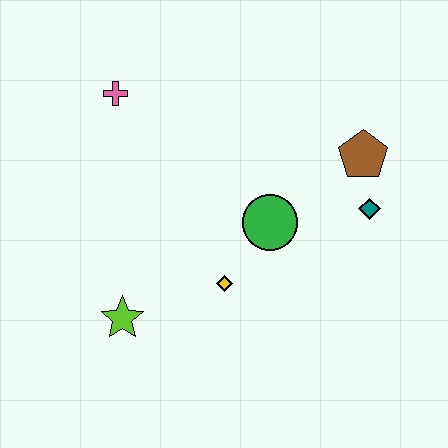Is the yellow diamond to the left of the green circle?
Yes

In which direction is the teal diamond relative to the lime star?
The teal diamond is to the right of the lime star.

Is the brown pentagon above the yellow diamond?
Yes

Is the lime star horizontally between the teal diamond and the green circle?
No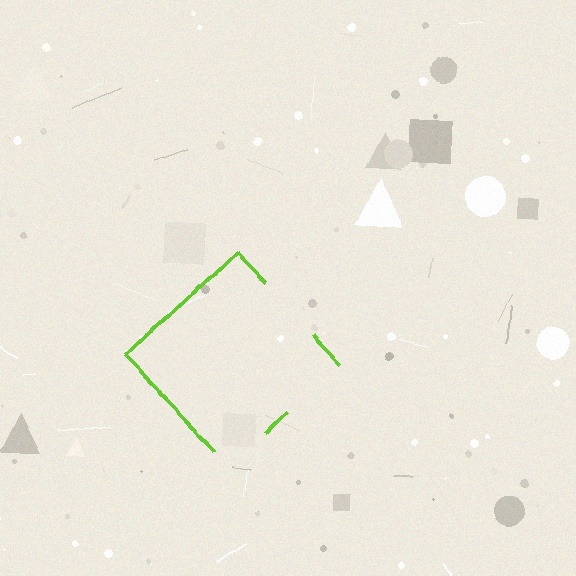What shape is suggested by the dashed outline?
The dashed outline suggests a diamond.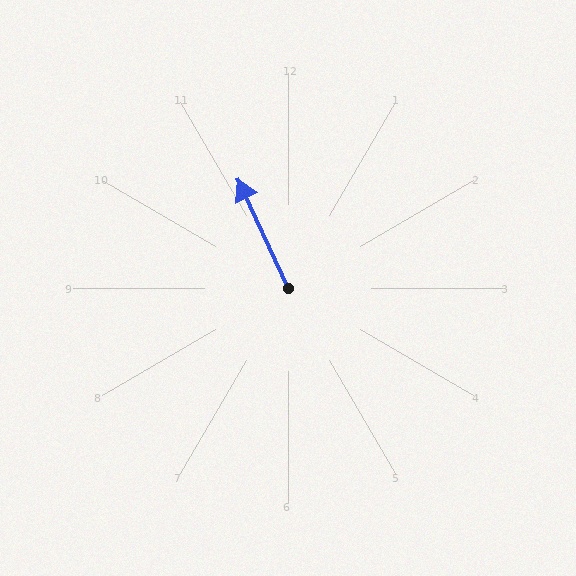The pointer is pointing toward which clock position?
Roughly 11 o'clock.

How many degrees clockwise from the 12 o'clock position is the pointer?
Approximately 335 degrees.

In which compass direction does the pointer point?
Northwest.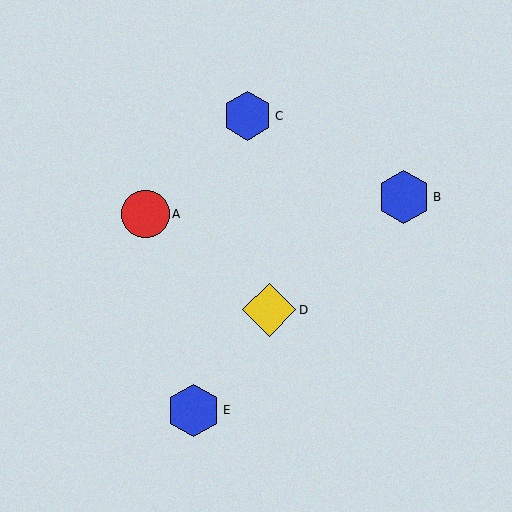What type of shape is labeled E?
Shape E is a blue hexagon.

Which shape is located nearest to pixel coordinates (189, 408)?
The blue hexagon (labeled E) at (193, 410) is nearest to that location.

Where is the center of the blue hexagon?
The center of the blue hexagon is at (404, 197).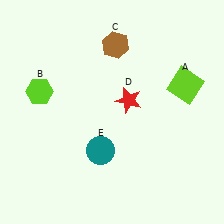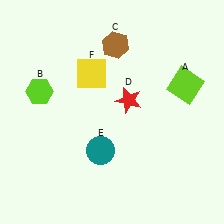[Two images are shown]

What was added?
A yellow square (F) was added in Image 2.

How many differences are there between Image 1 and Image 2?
There is 1 difference between the two images.